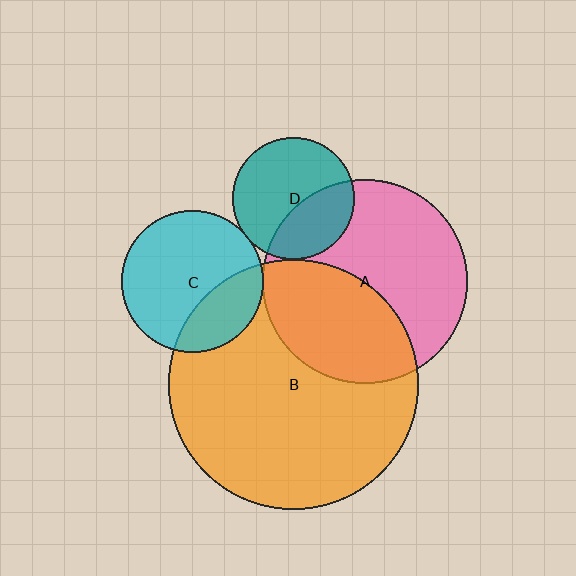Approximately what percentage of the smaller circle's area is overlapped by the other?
Approximately 40%.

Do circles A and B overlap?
Yes.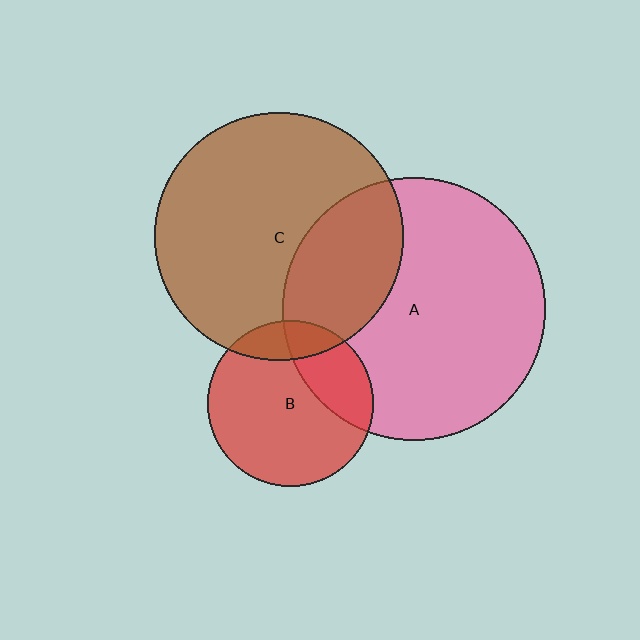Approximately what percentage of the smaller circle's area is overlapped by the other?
Approximately 25%.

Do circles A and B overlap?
Yes.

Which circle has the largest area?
Circle A (pink).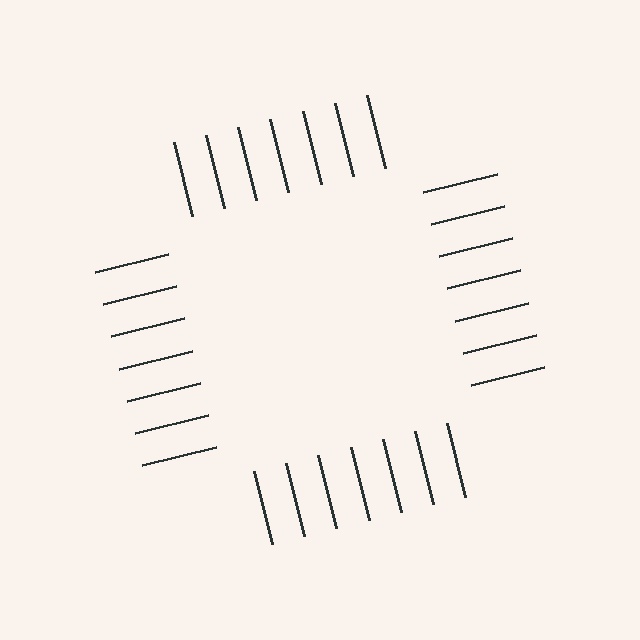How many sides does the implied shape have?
4 sides — the line-ends trace a square.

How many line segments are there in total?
28 — 7 along each of the 4 edges.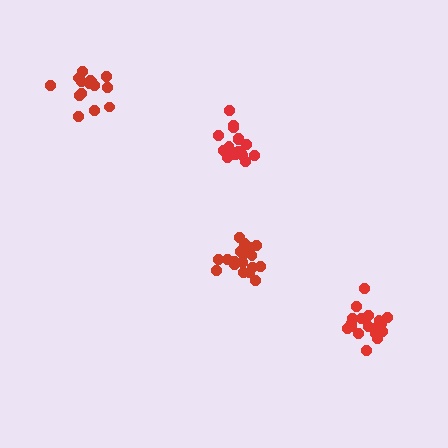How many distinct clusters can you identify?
There are 4 distinct clusters.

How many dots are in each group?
Group 1: 20 dots, Group 2: 19 dots, Group 3: 15 dots, Group 4: 17 dots (71 total).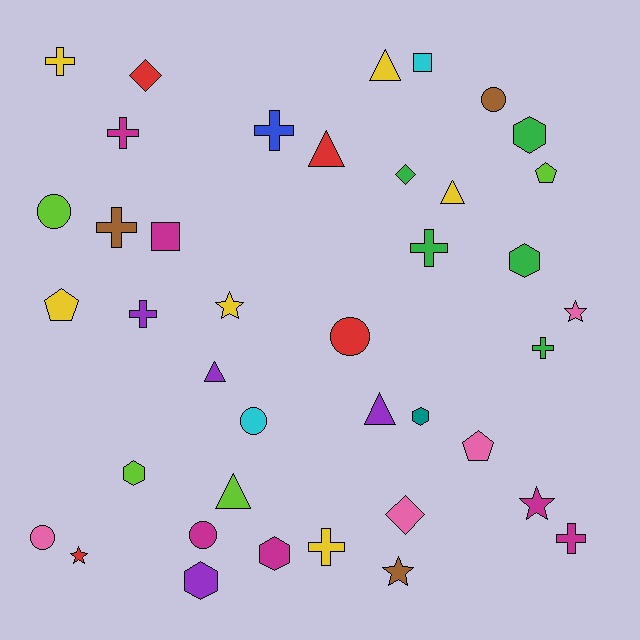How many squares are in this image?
There are 2 squares.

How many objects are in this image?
There are 40 objects.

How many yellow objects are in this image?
There are 6 yellow objects.